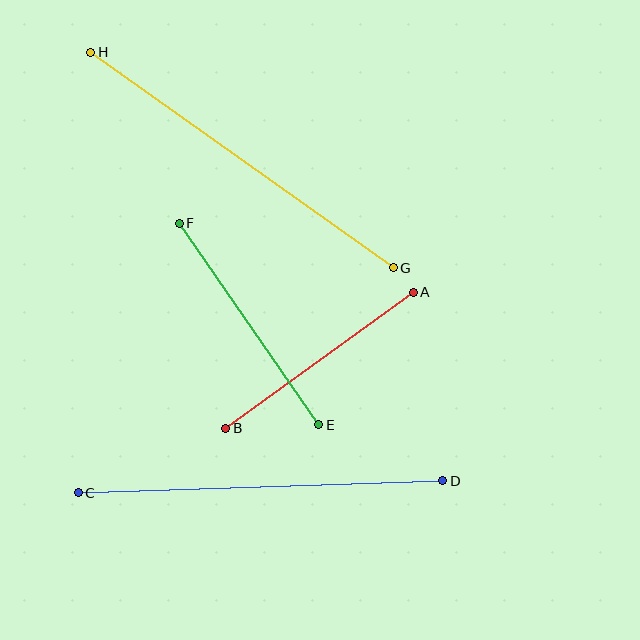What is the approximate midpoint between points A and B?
The midpoint is at approximately (319, 360) pixels.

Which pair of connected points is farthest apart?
Points G and H are farthest apart.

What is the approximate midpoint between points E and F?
The midpoint is at approximately (249, 324) pixels.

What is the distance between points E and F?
The distance is approximately 245 pixels.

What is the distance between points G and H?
The distance is approximately 371 pixels.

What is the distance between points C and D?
The distance is approximately 365 pixels.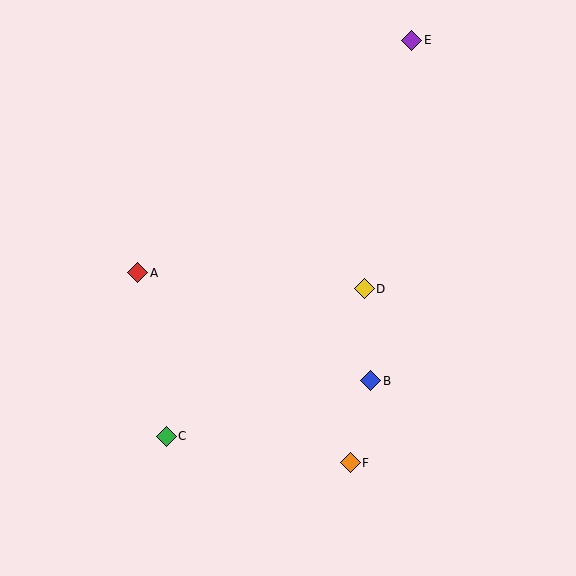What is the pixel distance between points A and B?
The distance between A and B is 257 pixels.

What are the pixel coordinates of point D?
Point D is at (364, 289).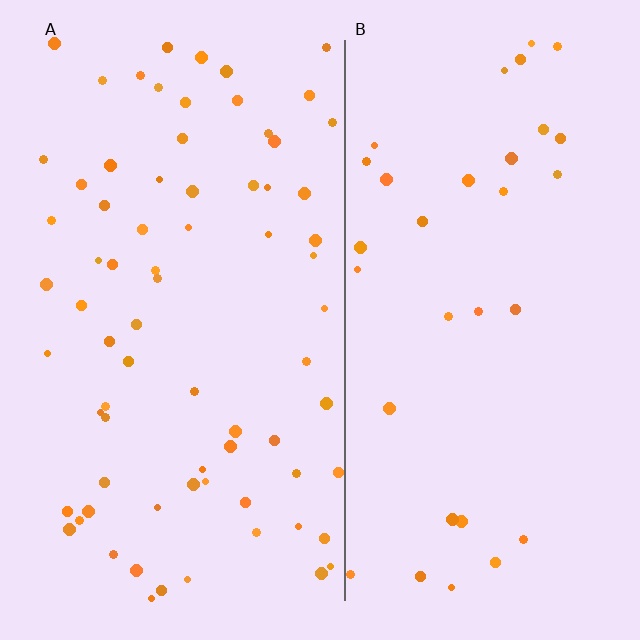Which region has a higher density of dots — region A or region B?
A (the left).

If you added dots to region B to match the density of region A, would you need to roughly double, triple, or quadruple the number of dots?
Approximately double.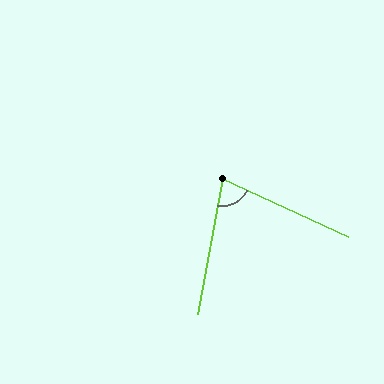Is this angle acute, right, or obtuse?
It is acute.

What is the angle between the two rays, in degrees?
Approximately 76 degrees.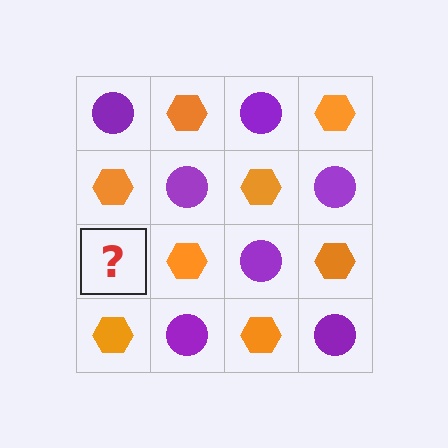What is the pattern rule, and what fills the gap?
The rule is that it alternates purple circle and orange hexagon in a checkerboard pattern. The gap should be filled with a purple circle.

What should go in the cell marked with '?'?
The missing cell should contain a purple circle.